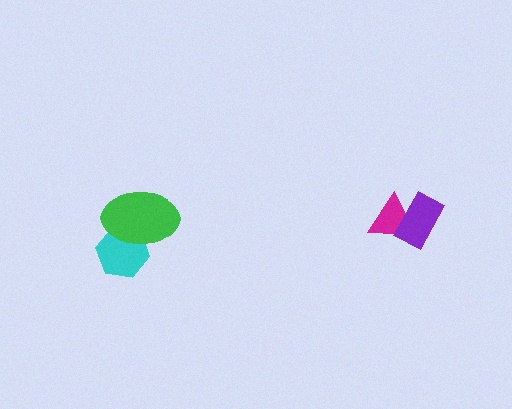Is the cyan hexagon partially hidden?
Yes, it is partially covered by another shape.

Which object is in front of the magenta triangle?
The purple rectangle is in front of the magenta triangle.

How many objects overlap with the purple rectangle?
1 object overlaps with the purple rectangle.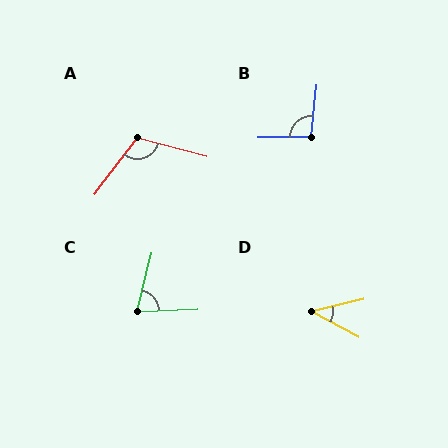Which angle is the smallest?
D, at approximately 42 degrees.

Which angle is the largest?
A, at approximately 112 degrees.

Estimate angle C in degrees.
Approximately 73 degrees.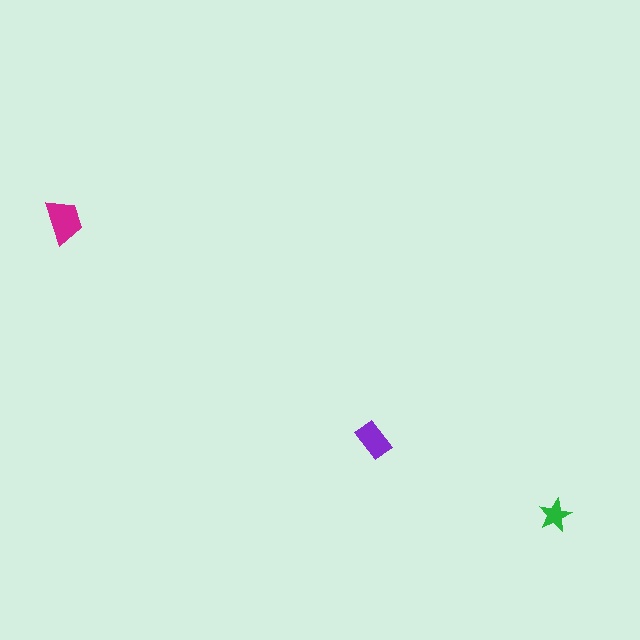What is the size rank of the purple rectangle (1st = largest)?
2nd.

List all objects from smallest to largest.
The green star, the purple rectangle, the magenta trapezoid.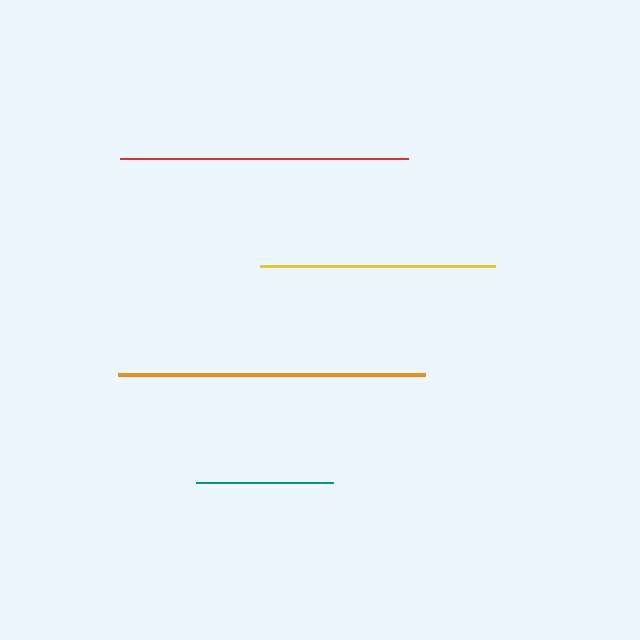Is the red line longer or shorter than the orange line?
The orange line is longer than the red line.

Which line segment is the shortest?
The teal line is the shortest at approximately 137 pixels.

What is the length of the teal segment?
The teal segment is approximately 137 pixels long.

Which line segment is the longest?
The orange line is the longest at approximately 307 pixels.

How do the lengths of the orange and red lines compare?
The orange and red lines are approximately the same length.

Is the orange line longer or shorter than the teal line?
The orange line is longer than the teal line.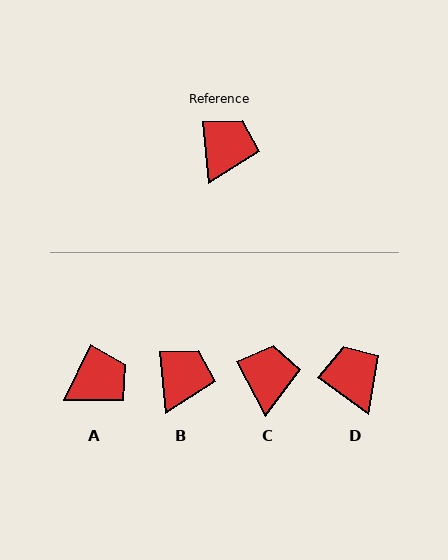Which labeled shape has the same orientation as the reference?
B.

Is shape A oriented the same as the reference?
No, it is off by about 32 degrees.